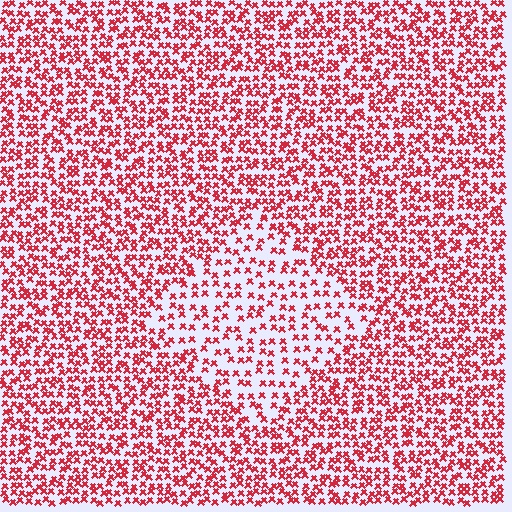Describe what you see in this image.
The image contains small red elements arranged at two different densities. A diamond-shaped region is visible where the elements are less densely packed than the surrounding area.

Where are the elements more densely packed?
The elements are more densely packed outside the diamond boundary.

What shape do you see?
I see a diamond.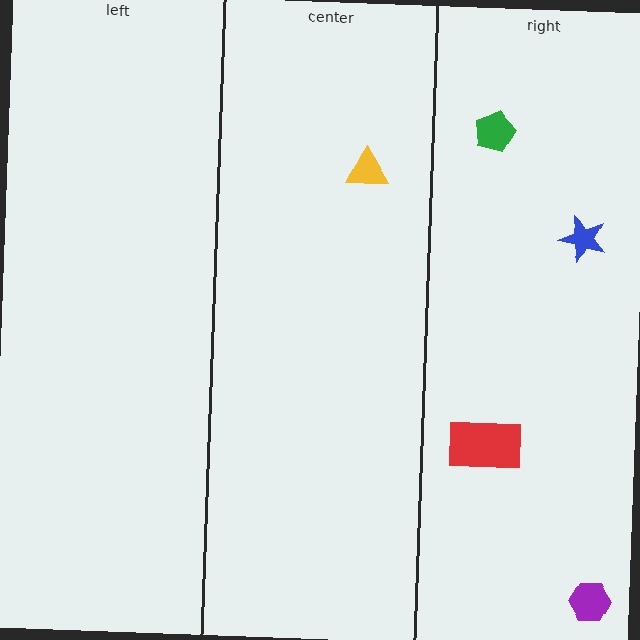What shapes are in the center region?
The yellow triangle.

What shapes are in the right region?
The purple hexagon, the green pentagon, the blue star, the red rectangle.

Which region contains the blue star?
The right region.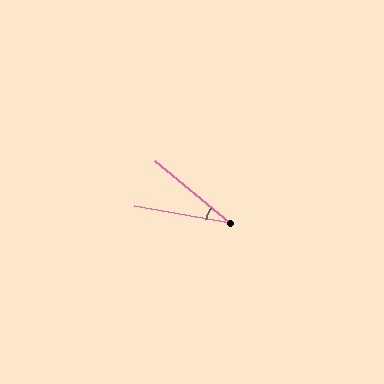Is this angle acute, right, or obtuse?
It is acute.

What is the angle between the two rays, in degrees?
Approximately 30 degrees.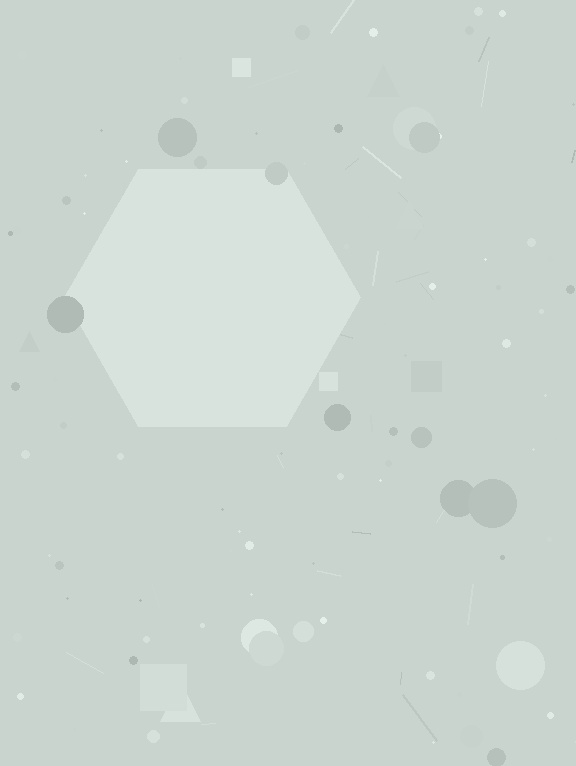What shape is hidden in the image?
A hexagon is hidden in the image.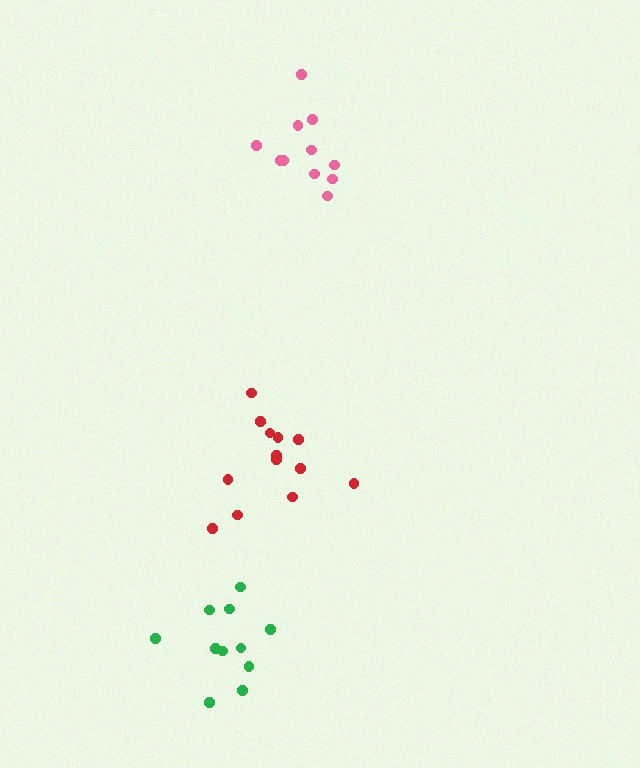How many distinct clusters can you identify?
There are 3 distinct clusters.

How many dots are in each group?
Group 1: 13 dots, Group 2: 11 dots, Group 3: 11 dots (35 total).